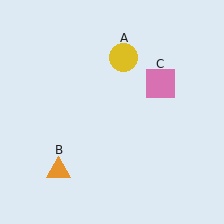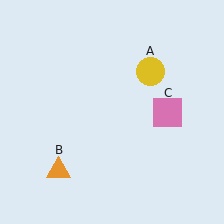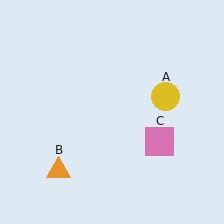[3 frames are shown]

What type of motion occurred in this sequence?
The yellow circle (object A), pink square (object C) rotated clockwise around the center of the scene.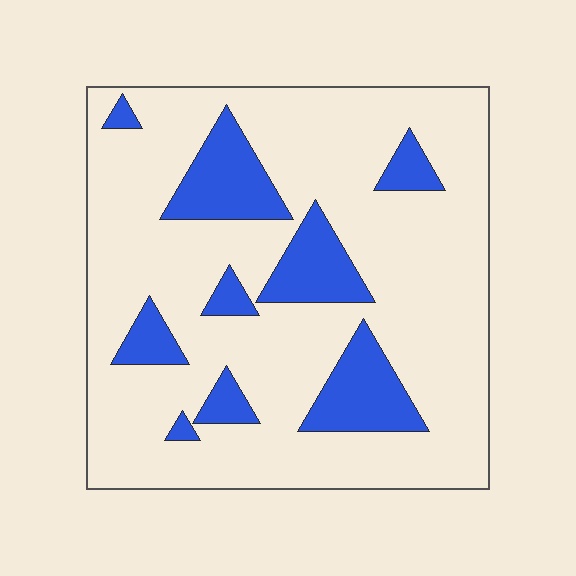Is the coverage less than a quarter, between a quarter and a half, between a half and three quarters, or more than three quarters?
Less than a quarter.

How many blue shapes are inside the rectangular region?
9.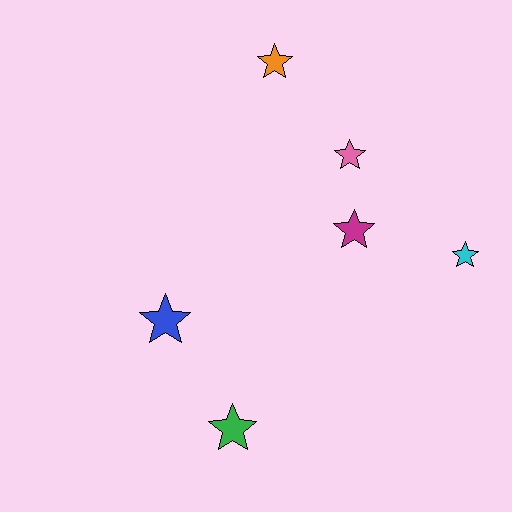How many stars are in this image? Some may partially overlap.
There are 6 stars.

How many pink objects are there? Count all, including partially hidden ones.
There is 1 pink object.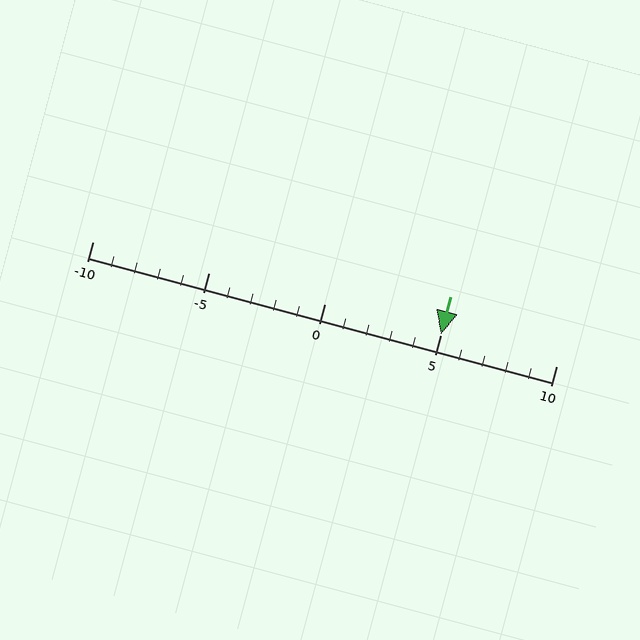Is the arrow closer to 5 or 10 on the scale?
The arrow is closer to 5.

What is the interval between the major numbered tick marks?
The major tick marks are spaced 5 units apart.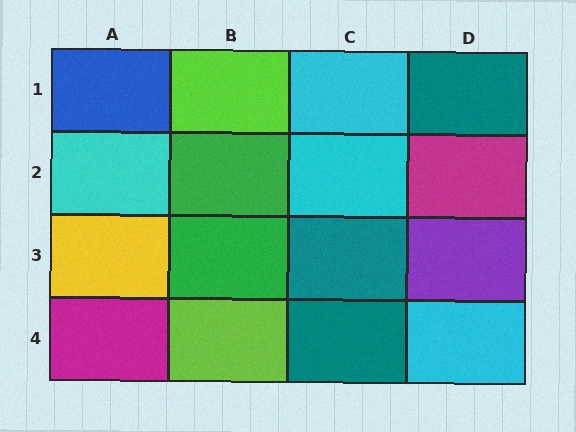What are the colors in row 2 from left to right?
Cyan, green, cyan, magenta.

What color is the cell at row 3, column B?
Green.